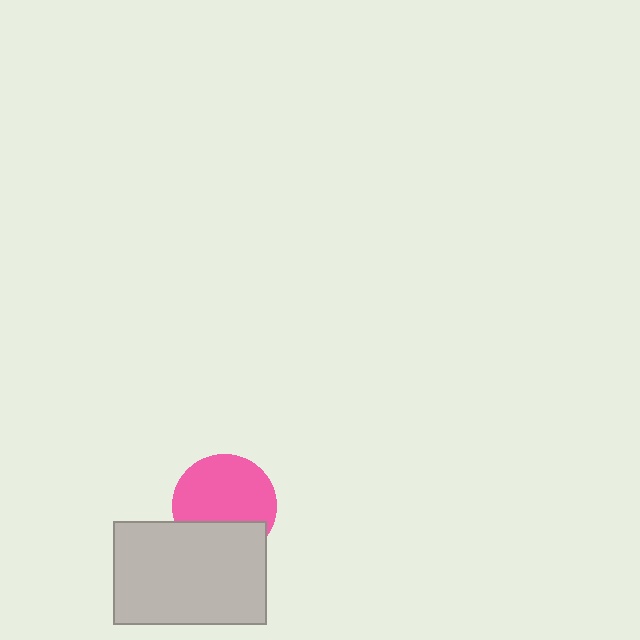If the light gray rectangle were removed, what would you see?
You would see the complete pink circle.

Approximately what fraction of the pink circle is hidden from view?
Roughly 31% of the pink circle is hidden behind the light gray rectangle.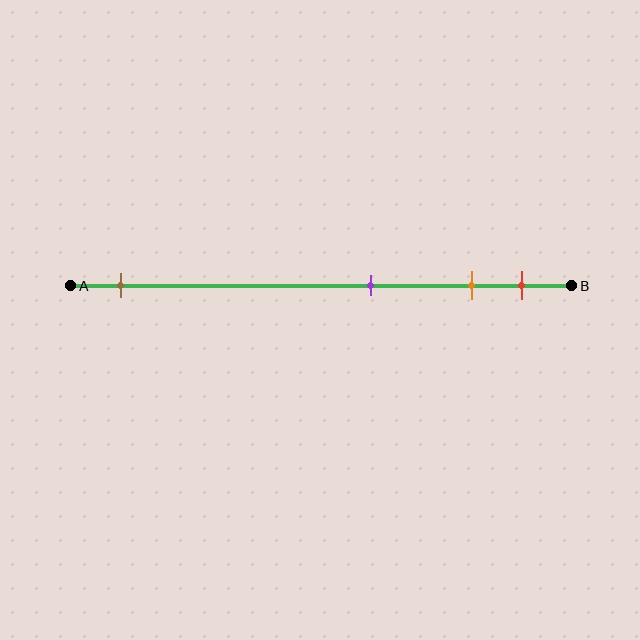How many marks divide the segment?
There are 4 marks dividing the segment.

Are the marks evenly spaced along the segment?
No, the marks are not evenly spaced.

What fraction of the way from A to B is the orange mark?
The orange mark is approximately 80% (0.8) of the way from A to B.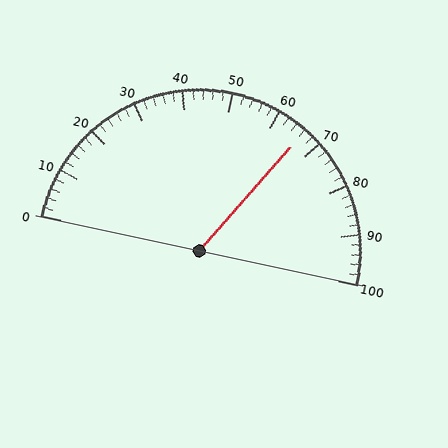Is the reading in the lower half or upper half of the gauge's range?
The reading is in the upper half of the range (0 to 100).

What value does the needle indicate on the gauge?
The needle indicates approximately 66.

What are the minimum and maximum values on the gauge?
The gauge ranges from 0 to 100.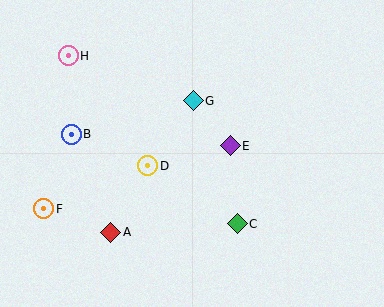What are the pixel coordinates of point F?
Point F is at (44, 209).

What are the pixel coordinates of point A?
Point A is at (111, 232).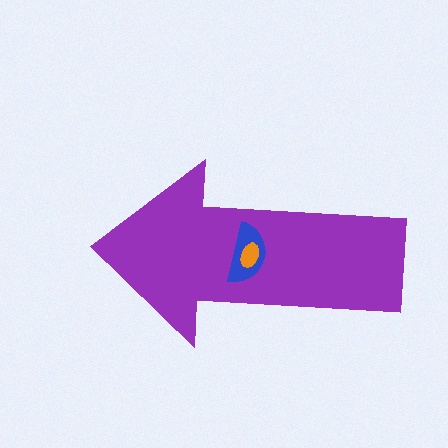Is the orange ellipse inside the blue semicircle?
Yes.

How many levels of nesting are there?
3.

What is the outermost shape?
The purple arrow.